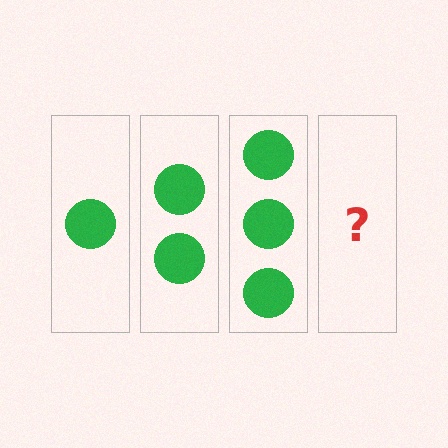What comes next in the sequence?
The next element should be 4 circles.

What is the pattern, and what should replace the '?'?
The pattern is that each step adds one more circle. The '?' should be 4 circles.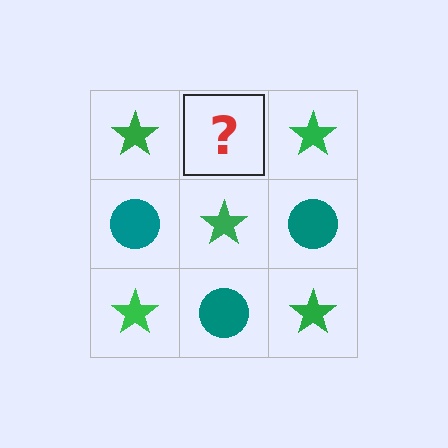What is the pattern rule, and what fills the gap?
The rule is that it alternates green star and teal circle in a checkerboard pattern. The gap should be filled with a teal circle.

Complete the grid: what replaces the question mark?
The question mark should be replaced with a teal circle.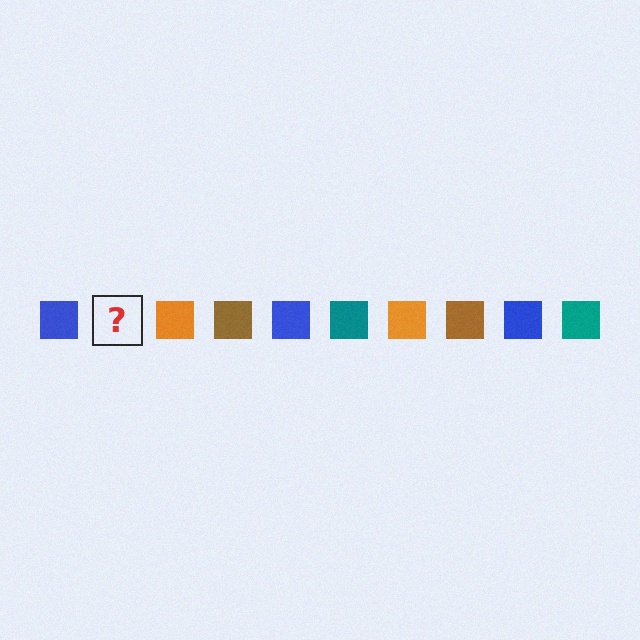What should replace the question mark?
The question mark should be replaced with a teal square.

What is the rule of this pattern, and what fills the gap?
The rule is that the pattern cycles through blue, teal, orange, brown squares. The gap should be filled with a teal square.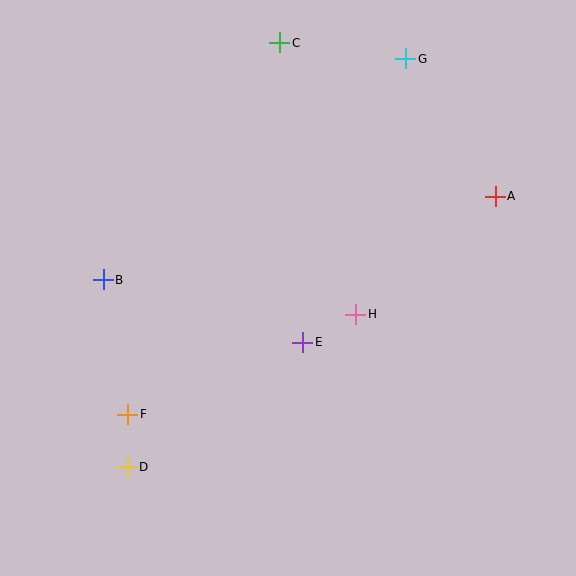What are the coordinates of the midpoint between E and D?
The midpoint between E and D is at (215, 404).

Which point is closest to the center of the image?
Point E at (303, 342) is closest to the center.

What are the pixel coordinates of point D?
Point D is at (127, 467).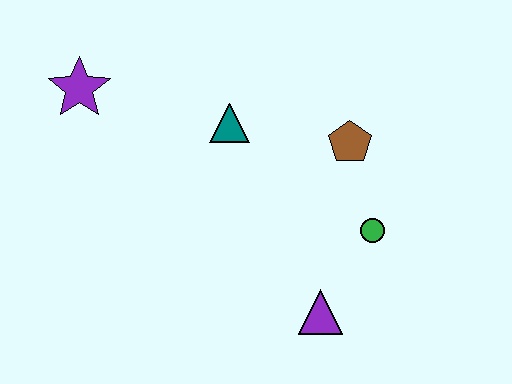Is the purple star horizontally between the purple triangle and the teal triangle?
No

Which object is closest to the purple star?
The teal triangle is closest to the purple star.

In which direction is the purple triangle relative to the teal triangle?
The purple triangle is below the teal triangle.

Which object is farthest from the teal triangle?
The purple triangle is farthest from the teal triangle.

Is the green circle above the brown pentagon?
No